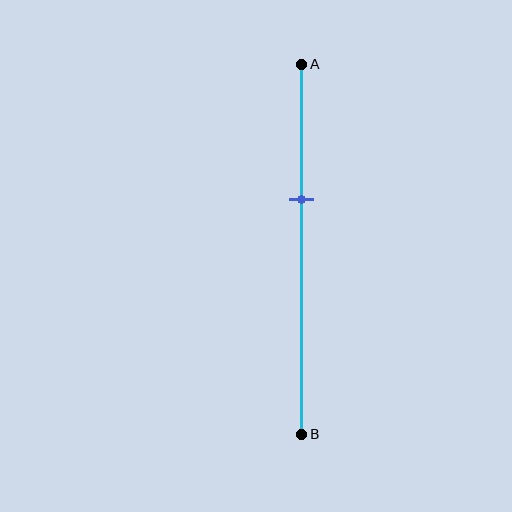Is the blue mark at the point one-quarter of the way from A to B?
No, the mark is at about 35% from A, not at the 25% one-quarter point.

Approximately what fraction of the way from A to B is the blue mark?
The blue mark is approximately 35% of the way from A to B.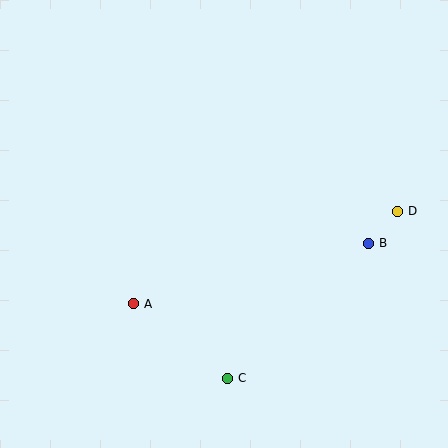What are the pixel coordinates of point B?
Point B is at (368, 243).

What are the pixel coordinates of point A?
Point A is at (133, 304).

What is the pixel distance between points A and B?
The distance between A and B is 242 pixels.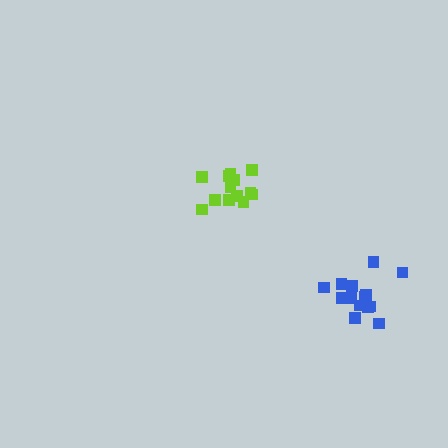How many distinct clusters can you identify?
There are 2 distinct clusters.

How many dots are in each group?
Group 1: 13 dots, Group 2: 15 dots (28 total).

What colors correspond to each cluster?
The clusters are colored: lime, blue.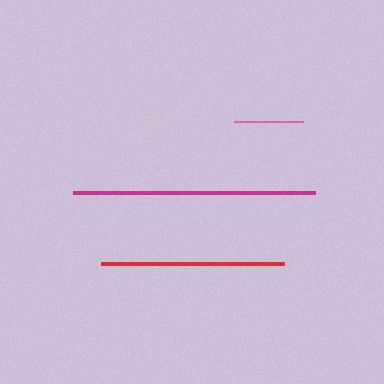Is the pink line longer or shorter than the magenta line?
The magenta line is longer than the pink line.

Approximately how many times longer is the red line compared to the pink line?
The red line is approximately 2.6 times the length of the pink line.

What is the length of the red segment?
The red segment is approximately 183 pixels long.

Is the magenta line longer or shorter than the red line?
The magenta line is longer than the red line.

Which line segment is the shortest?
The pink line is the shortest at approximately 70 pixels.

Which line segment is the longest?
The magenta line is the longest at approximately 242 pixels.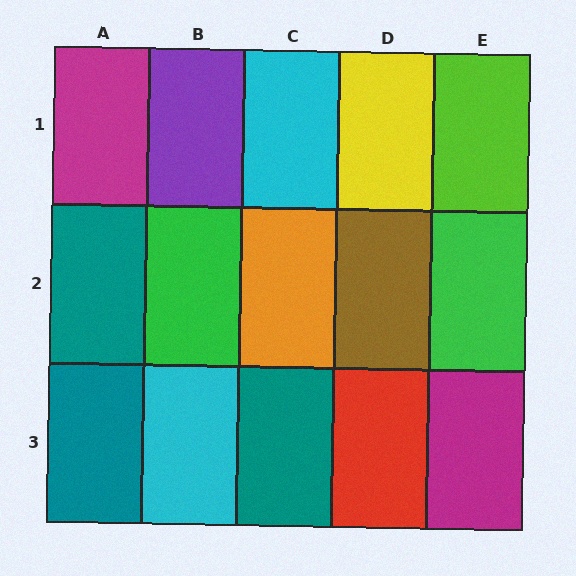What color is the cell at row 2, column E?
Green.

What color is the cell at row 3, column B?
Cyan.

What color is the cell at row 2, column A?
Teal.